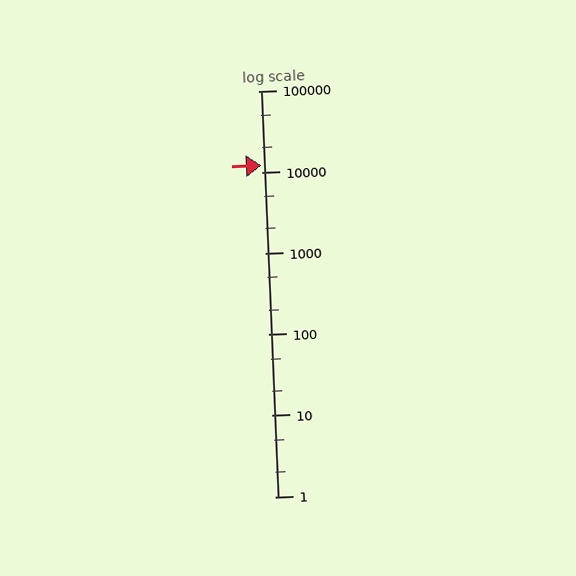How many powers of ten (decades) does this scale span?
The scale spans 5 decades, from 1 to 100000.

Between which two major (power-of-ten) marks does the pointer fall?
The pointer is between 10000 and 100000.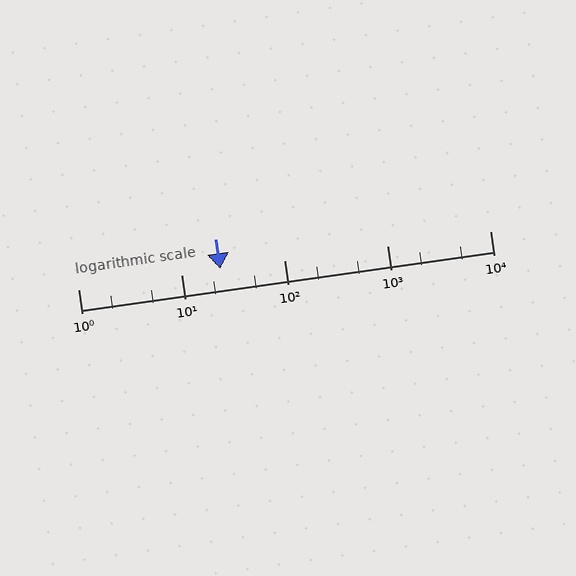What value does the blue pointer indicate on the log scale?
The pointer indicates approximately 24.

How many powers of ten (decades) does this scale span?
The scale spans 4 decades, from 1 to 10000.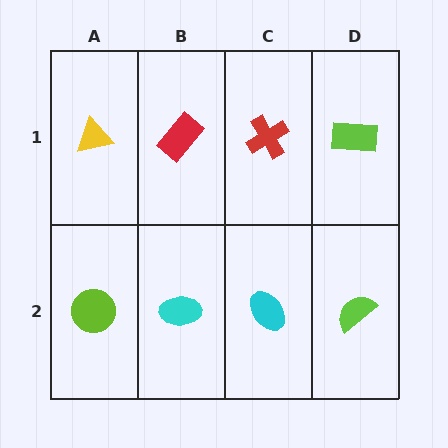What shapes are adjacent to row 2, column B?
A red rectangle (row 1, column B), a lime circle (row 2, column A), a cyan ellipse (row 2, column C).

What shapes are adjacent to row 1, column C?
A cyan ellipse (row 2, column C), a red rectangle (row 1, column B), a lime rectangle (row 1, column D).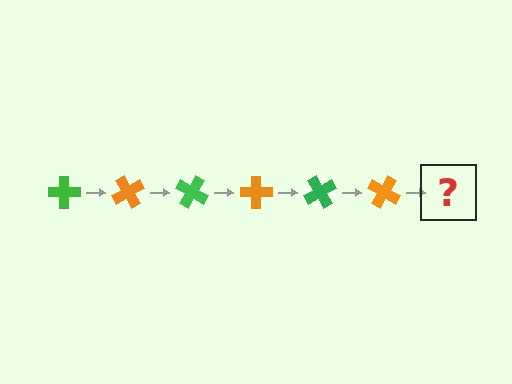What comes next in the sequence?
The next element should be a green cross, rotated 360 degrees from the start.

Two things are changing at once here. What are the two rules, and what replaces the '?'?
The two rules are that it rotates 60 degrees each step and the color cycles through green and orange. The '?' should be a green cross, rotated 360 degrees from the start.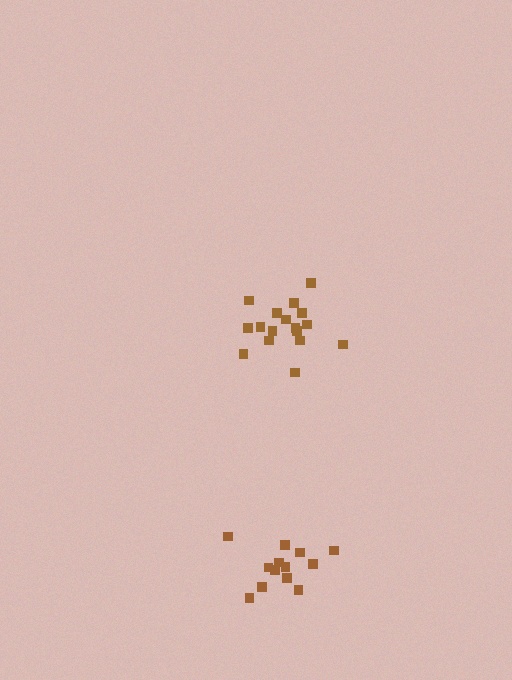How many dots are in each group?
Group 1: 13 dots, Group 2: 17 dots (30 total).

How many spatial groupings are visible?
There are 2 spatial groupings.